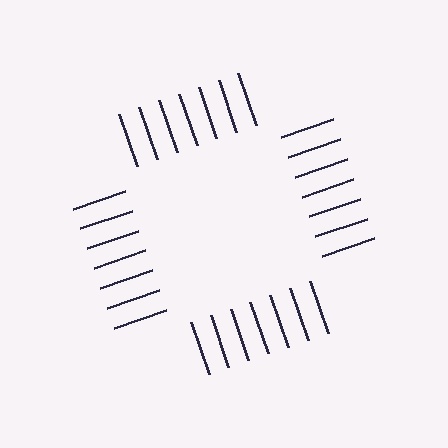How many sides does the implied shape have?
4 sides — the line-ends trace a square.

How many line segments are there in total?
28 — 7 along each of the 4 edges.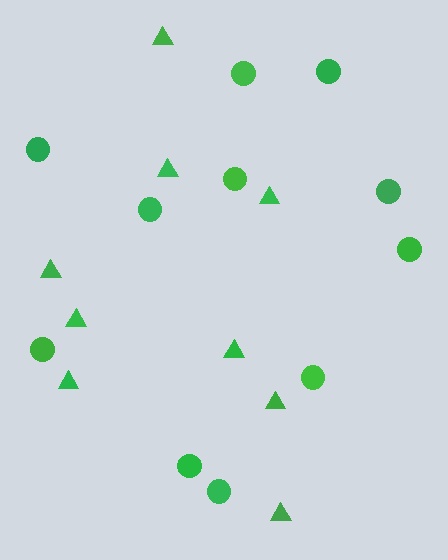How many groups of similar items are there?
There are 2 groups: one group of triangles (9) and one group of circles (11).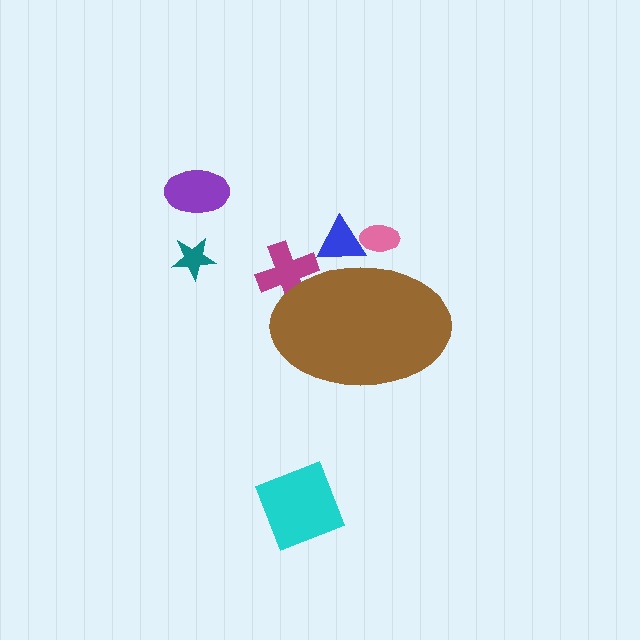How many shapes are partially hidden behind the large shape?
3 shapes are partially hidden.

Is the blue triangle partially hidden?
Yes, the blue triangle is partially hidden behind the brown ellipse.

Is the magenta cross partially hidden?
Yes, the magenta cross is partially hidden behind the brown ellipse.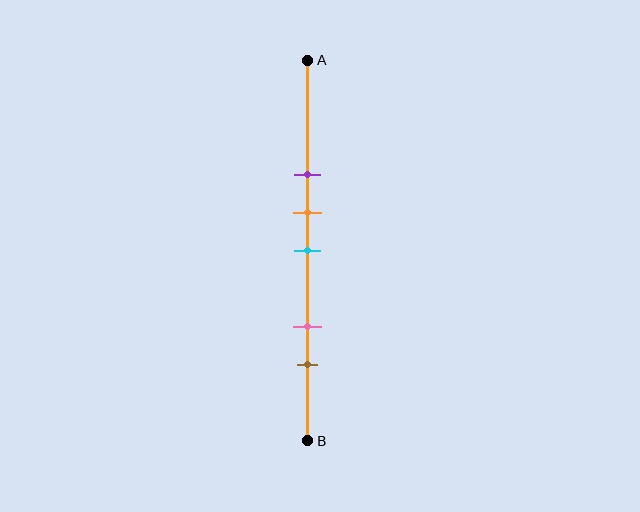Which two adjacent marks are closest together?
The orange and cyan marks are the closest adjacent pair.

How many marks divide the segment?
There are 5 marks dividing the segment.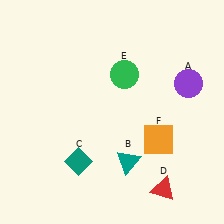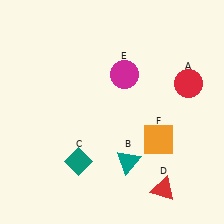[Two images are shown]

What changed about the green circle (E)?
In Image 1, E is green. In Image 2, it changed to magenta.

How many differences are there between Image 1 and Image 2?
There are 2 differences between the two images.